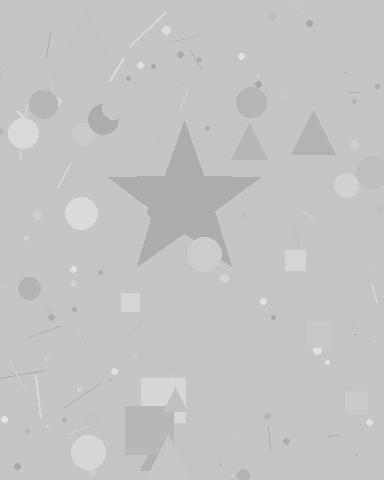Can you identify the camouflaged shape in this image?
The camouflaged shape is a star.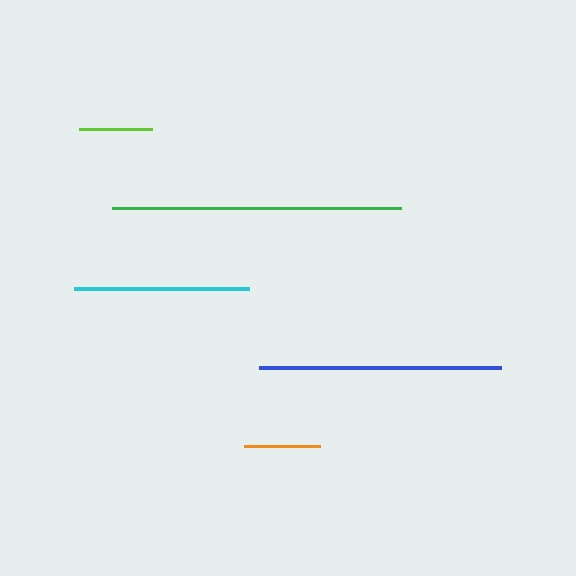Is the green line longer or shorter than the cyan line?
The green line is longer than the cyan line.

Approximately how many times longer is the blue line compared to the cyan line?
The blue line is approximately 1.4 times the length of the cyan line.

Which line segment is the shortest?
The lime line is the shortest at approximately 74 pixels.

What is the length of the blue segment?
The blue segment is approximately 241 pixels long.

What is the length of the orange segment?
The orange segment is approximately 76 pixels long.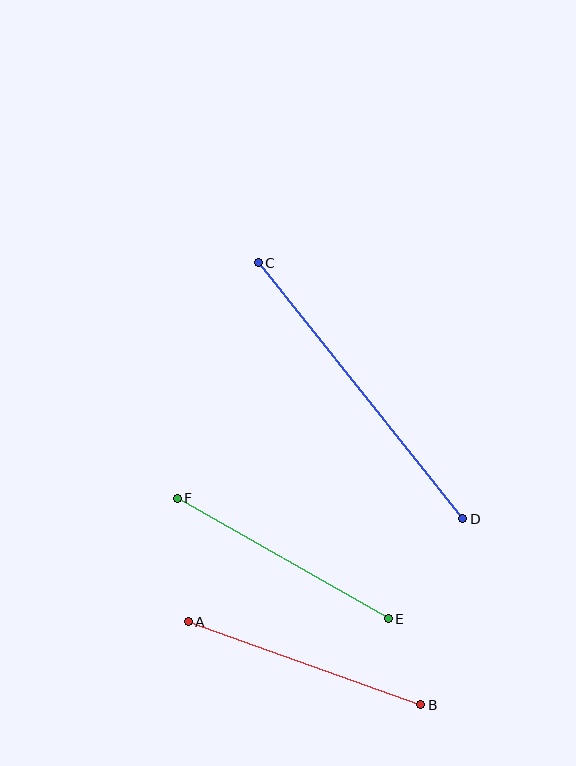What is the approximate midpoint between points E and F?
The midpoint is at approximately (283, 559) pixels.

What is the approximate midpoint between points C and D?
The midpoint is at approximately (361, 391) pixels.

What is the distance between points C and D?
The distance is approximately 328 pixels.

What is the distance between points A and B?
The distance is approximately 247 pixels.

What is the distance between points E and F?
The distance is approximately 243 pixels.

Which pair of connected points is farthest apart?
Points C and D are farthest apart.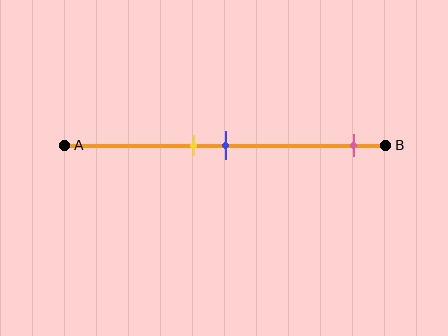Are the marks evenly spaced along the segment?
No, the marks are not evenly spaced.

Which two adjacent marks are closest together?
The yellow and blue marks are the closest adjacent pair.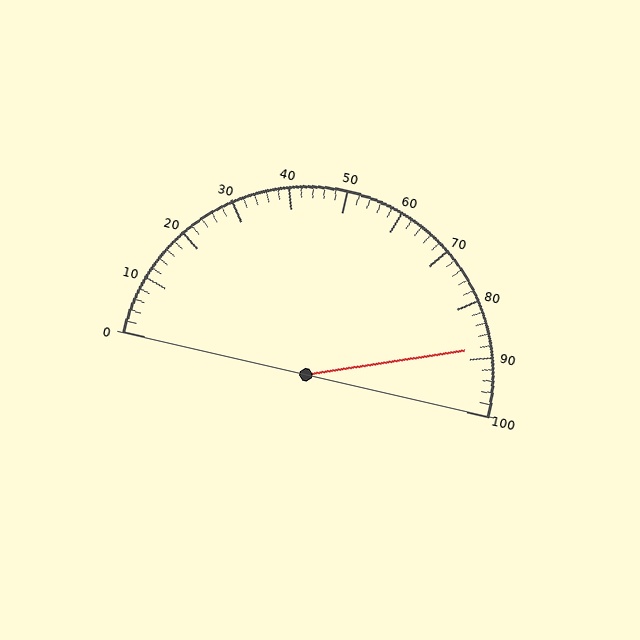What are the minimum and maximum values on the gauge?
The gauge ranges from 0 to 100.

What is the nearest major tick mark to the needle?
The nearest major tick mark is 90.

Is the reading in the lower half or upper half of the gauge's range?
The reading is in the upper half of the range (0 to 100).